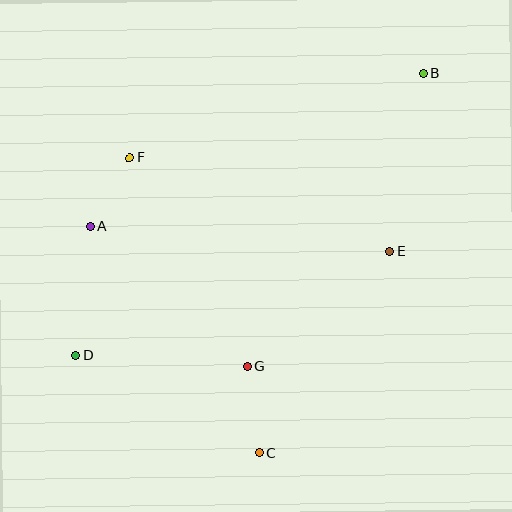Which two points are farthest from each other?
Points B and D are farthest from each other.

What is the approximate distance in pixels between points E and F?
The distance between E and F is approximately 277 pixels.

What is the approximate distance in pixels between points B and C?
The distance between B and C is approximately 413 pixels.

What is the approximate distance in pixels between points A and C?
The distance between A and C is approximately 283 pixels.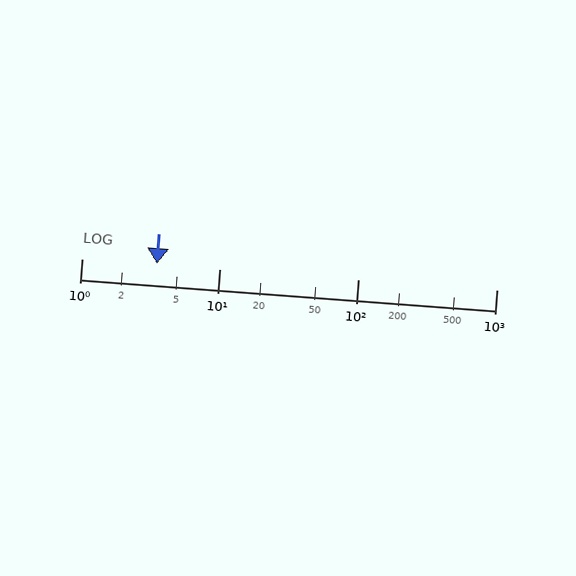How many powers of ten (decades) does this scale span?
The scale spans 3 decades, from 1 to 1000.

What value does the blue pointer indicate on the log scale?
The pointer indicates approximately 3.5.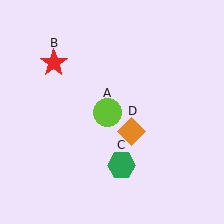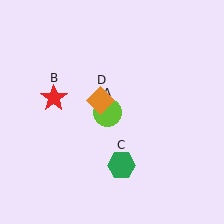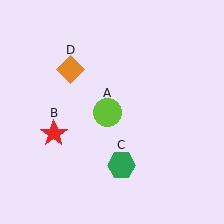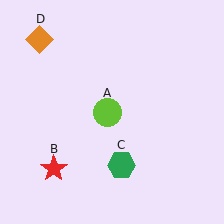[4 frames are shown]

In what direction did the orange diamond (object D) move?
The orange diamond (object D) moved up and to the left.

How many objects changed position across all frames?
2 objects changed position: red star (object B), orange diamond (object D).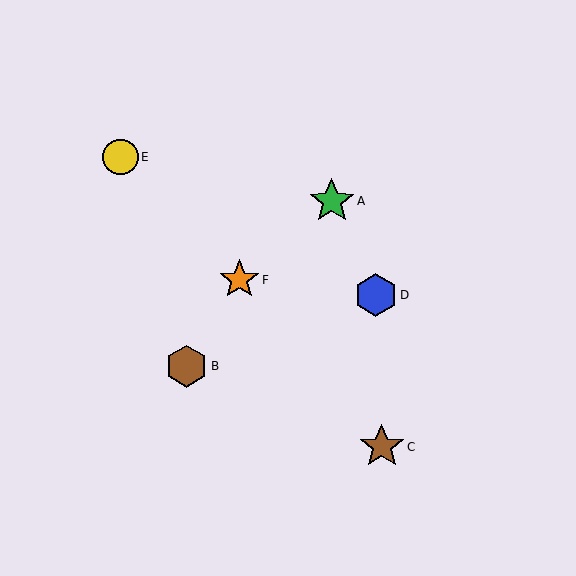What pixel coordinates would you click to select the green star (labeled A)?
Click at (332, 201) to select the green star A.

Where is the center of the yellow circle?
The center of the yellow circle is at (120, 157).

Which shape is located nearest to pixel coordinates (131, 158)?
The yellow circle (labeled E) at (120, 157) is nearest to that location.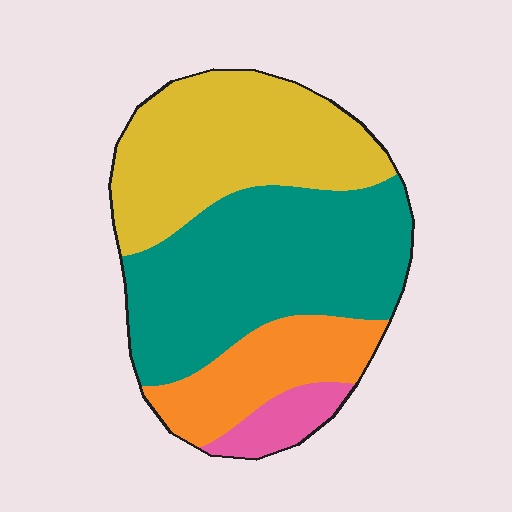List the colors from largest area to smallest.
From largest to smallest: teal, yellow, orange, pink.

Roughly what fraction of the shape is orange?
Orange covers 17% of the shape.